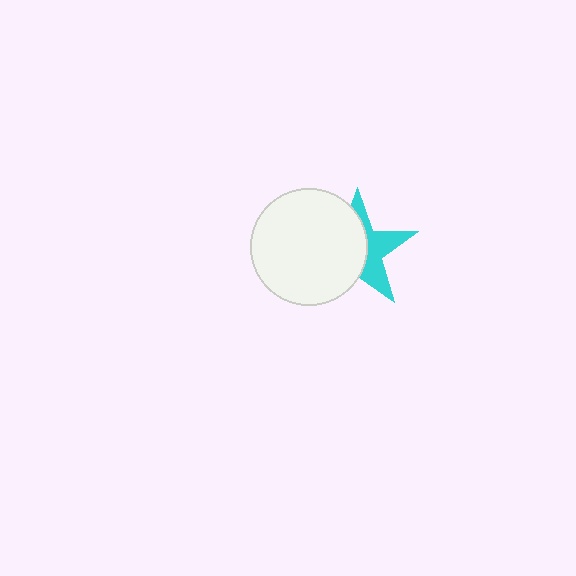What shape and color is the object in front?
The object in front is a white circle.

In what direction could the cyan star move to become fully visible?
The cyan star could move right. That would shift it out from behind the white circle entirely.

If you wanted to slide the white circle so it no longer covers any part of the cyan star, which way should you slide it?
Slide it left — that is the most direct way to separate the two shapes.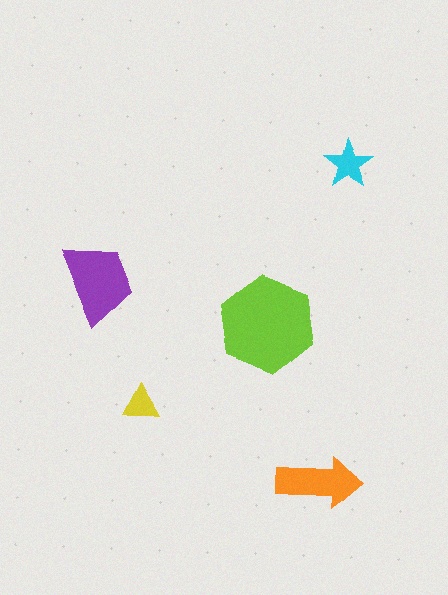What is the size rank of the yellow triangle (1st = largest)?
5th.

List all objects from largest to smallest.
The lime hexagon, the purple trapezoid, the orange arrow, the cyan star, the yellow triangle.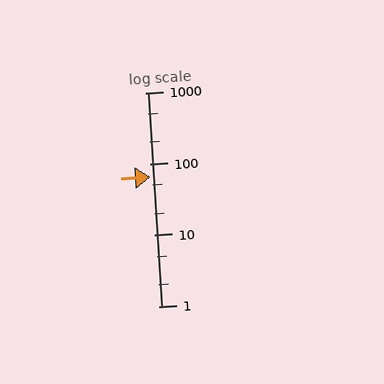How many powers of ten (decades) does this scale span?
The scale spans 3 decades, from 1 to 1000.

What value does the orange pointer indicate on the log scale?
The pointer indicates approximately 66.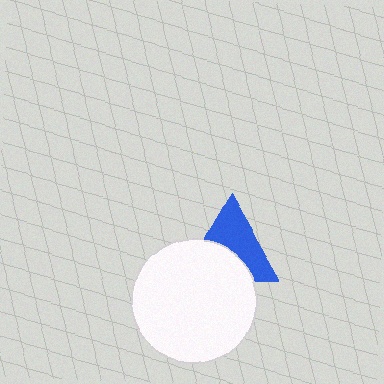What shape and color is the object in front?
The object in front is a white circle.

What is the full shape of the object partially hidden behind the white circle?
The partially hidden object is a blue triangle.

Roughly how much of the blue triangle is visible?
About half of it is visible (roughly 56%).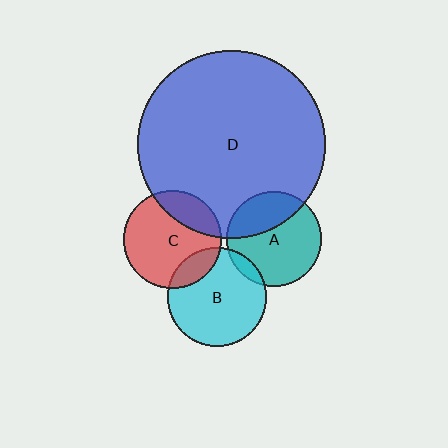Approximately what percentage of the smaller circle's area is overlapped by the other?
Approximately 15%.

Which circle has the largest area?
Circle D (blue).